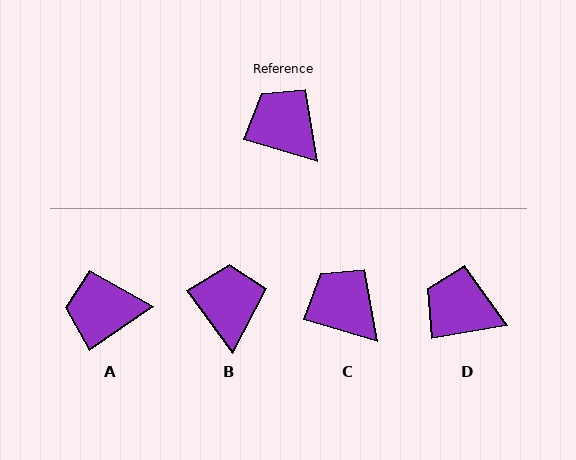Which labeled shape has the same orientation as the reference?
C.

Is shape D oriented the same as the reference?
No, it is off by about 26 degrees.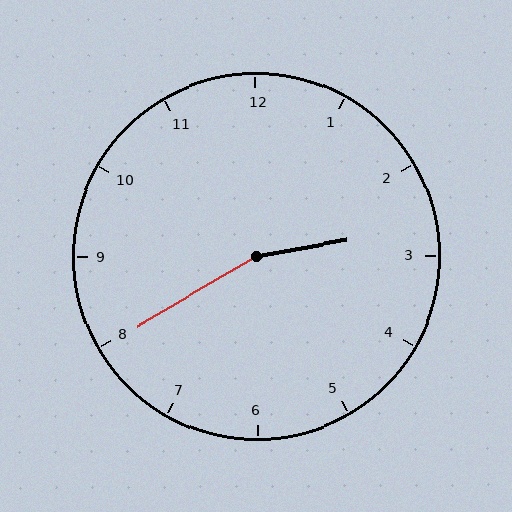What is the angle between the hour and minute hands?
Approximately 160 degrees.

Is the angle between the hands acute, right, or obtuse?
It is obtuse.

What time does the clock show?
2:40.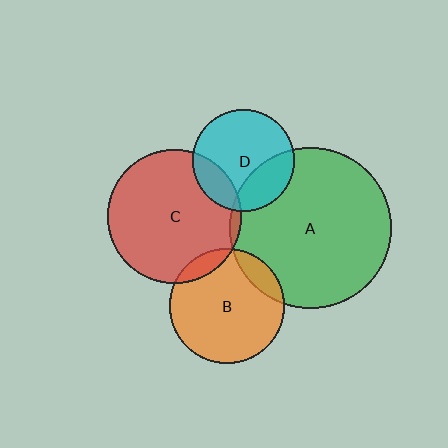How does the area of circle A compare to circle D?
Approximately 2.5 times.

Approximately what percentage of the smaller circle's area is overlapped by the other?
Approximately 25%.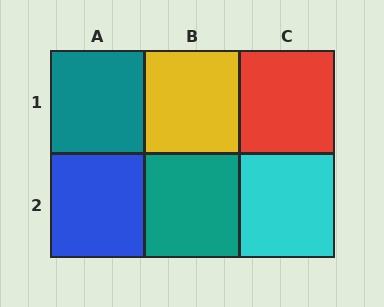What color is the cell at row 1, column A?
Teal.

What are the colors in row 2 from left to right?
Blue, teal, cyan.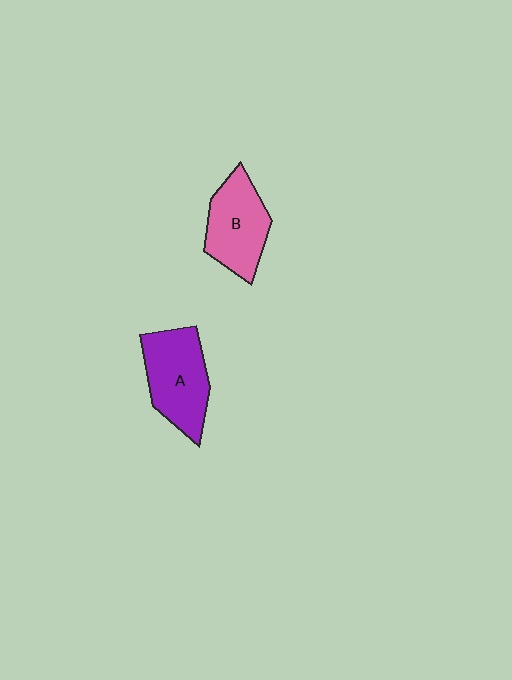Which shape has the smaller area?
Shape B (pink).